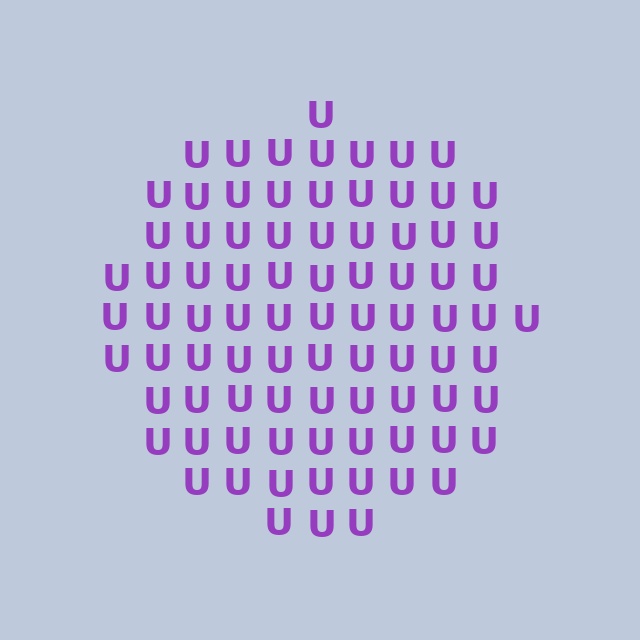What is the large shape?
The large shape is a circle.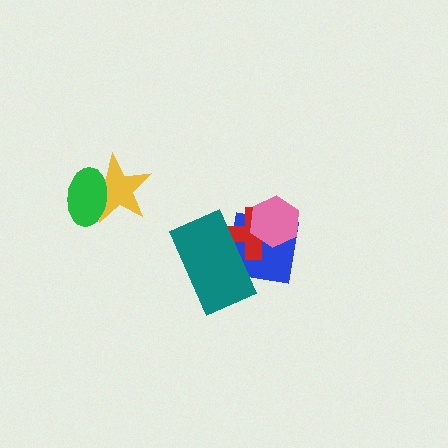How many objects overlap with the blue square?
3 objects overlap with the blue square.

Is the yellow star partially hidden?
Yes, it is partially covered by another shape.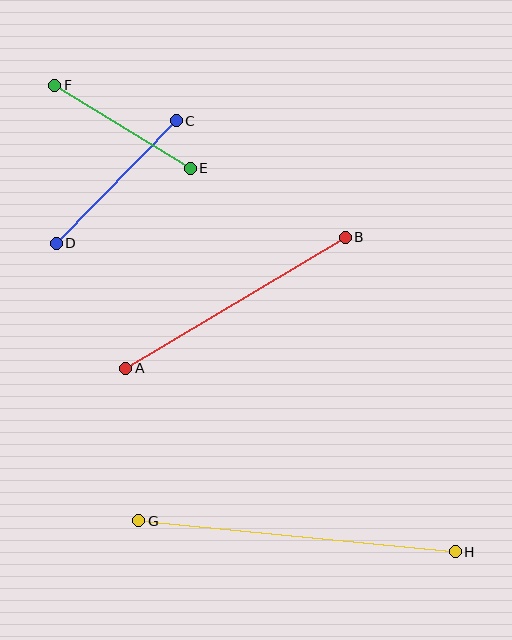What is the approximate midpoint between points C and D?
The midpoint is at approximately (116, 182) pixels.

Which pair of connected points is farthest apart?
Points G and H are farthest apart.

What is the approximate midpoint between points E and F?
The midpoint is at approximately (123, 127) pixels.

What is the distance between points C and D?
The distance is approximately 172 pixels.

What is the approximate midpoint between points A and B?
The midpoint is at approximately (236, 303) pixels.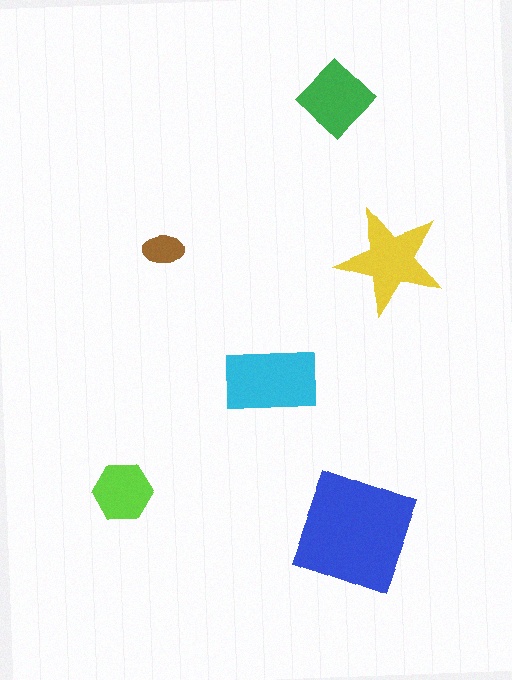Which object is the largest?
The blue square.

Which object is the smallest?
The brown ellipse.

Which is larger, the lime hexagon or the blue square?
The blue square.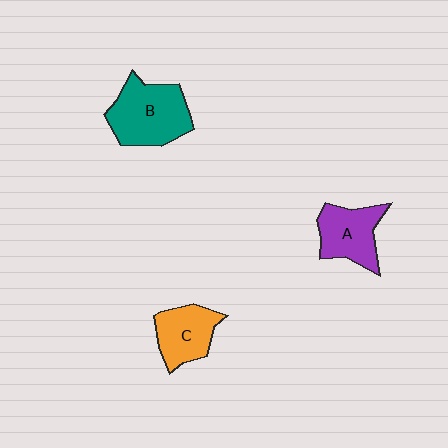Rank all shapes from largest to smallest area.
From largest to smallest: B (teal), A (purple), C (orange).